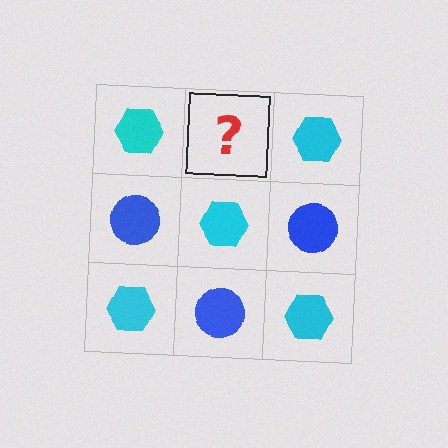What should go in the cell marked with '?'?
The missing cell should contain a blue circle.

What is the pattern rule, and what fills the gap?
The rule is that it alternates cyan hexagon and blue circle in a checkerboard pattern. The gap should be filled with a blue circle.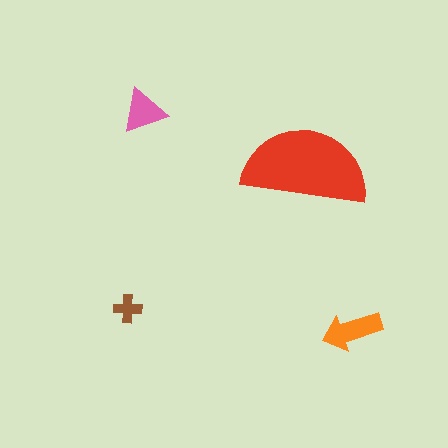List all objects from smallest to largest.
The brown cross, the pink triangle, the orange arrow, the red semicircle.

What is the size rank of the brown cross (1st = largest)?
4th.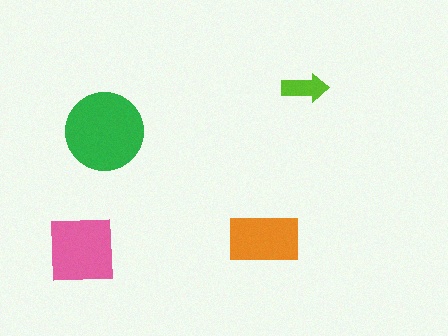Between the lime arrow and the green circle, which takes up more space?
The green circle.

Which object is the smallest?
The lime arrow.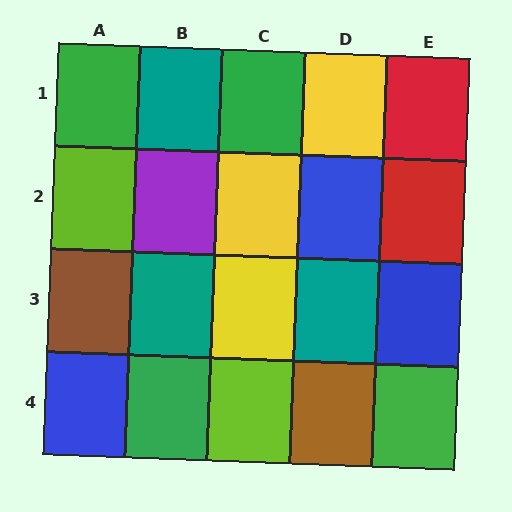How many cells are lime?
2 cells are lime.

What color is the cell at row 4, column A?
Blue.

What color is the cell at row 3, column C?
Yellow.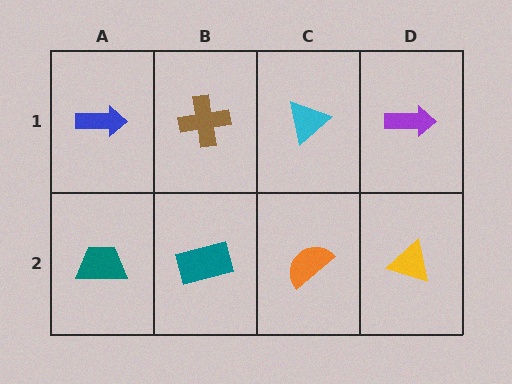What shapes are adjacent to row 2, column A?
A blue arrow (row 1, column A), a teal rectangle (row 2, column B).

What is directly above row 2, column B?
A brown cross.